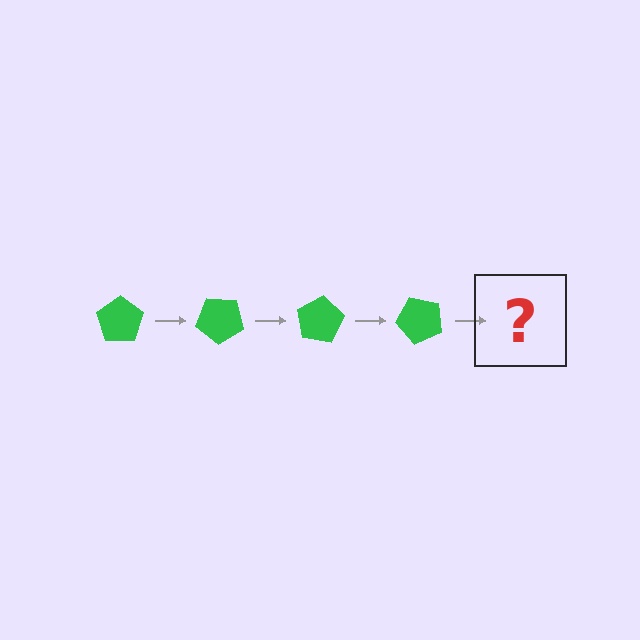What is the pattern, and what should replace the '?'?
The pattern is that the pentagon rotates 40 degrees each step. The '?' should be a green pentagon rotated 160 degrees.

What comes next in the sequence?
The next element should be a green pentagon rotated 160 degrees.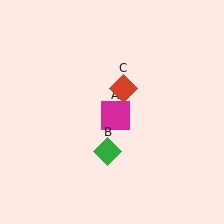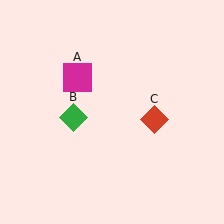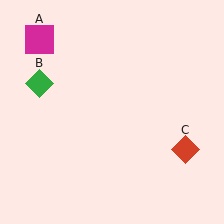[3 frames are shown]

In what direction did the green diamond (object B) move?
The green diamond (object B) moved up and to the left.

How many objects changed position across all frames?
3 objects changed position: magenta square (object A), green diamond (object B), red diamond (object C).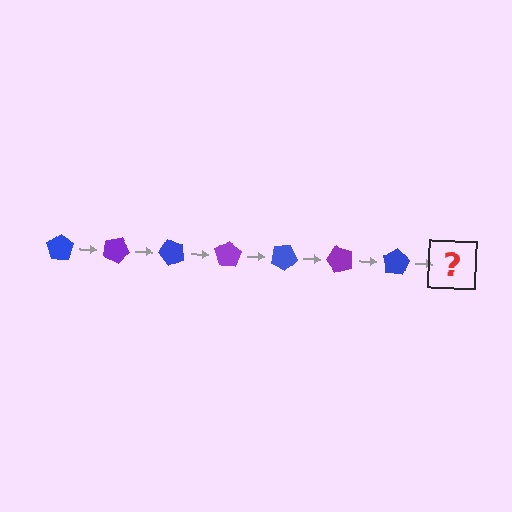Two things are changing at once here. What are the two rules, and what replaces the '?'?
The two rules are that it rotates 25 degrees each step and the color cycles through blue and purple. The '?' should be a purple pentagon, rotated 175 degrees from the start.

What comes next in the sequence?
The next element should be a purple pentagon, rotated 175 degrees from the start.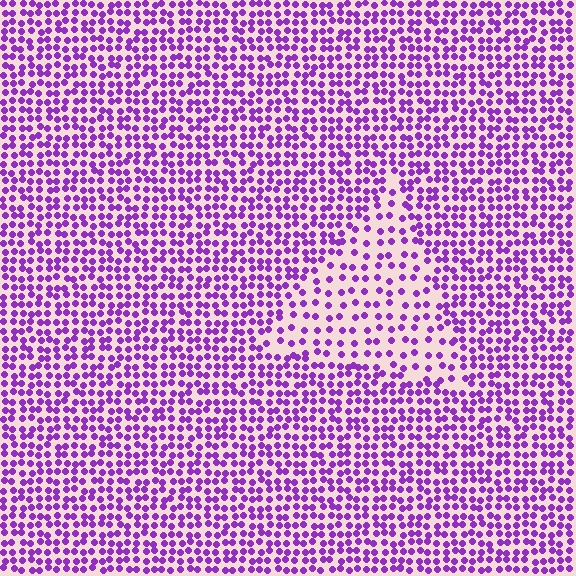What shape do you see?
I see a triangle.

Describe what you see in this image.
The image contains small purple elements arranged at two different densities. A triangle-shaped region is visible where the elements are less densely packed than the surrounding area.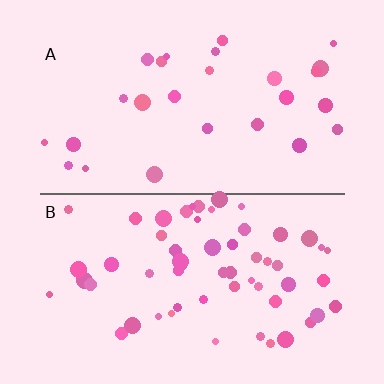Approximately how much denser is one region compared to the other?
Approximately 2.2× — region B over region A.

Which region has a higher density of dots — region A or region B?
B (the bottom).